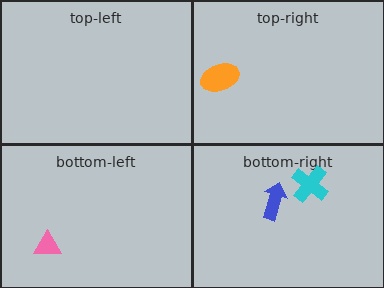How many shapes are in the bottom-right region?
2.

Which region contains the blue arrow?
The bottom-right region.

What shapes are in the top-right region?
The orange ellipse.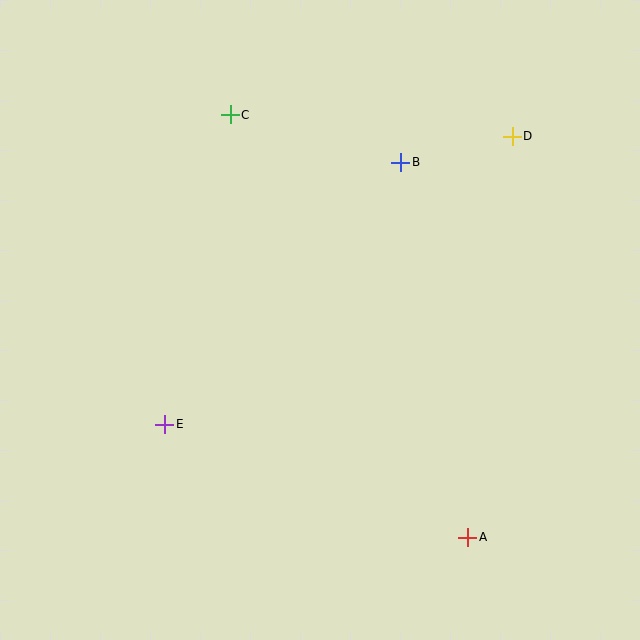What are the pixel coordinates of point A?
Point A is at (468, 537).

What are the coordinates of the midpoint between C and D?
The midpoint between C and D is at (371, 125).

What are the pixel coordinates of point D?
Point D is at (512, 136).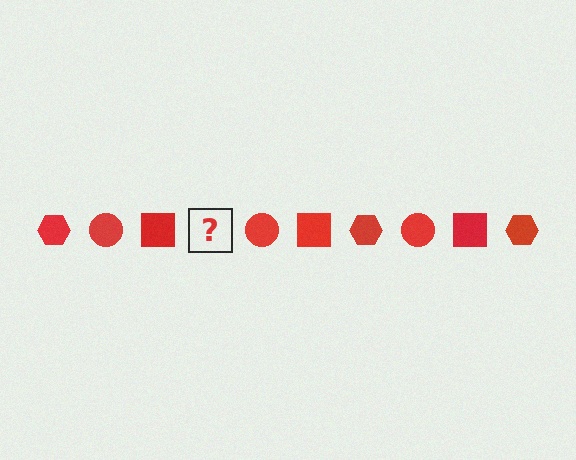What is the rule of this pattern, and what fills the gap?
The rule is that the pattern cycles through hexagon, circle, square shapes in red. The gap should be filled with a red hexagon.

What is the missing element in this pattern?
The missing element is a red hexagon.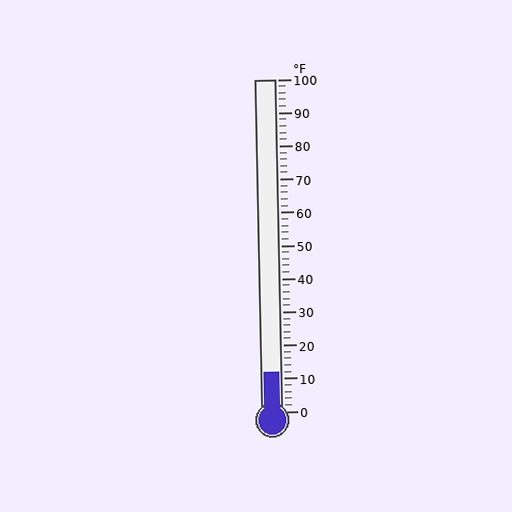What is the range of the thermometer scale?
The thermometer scale ranges from 0°F to 100°F.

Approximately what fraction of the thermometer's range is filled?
The thermometer is filled to approximately 10% of its range.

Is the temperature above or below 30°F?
The temperature is below 30°F.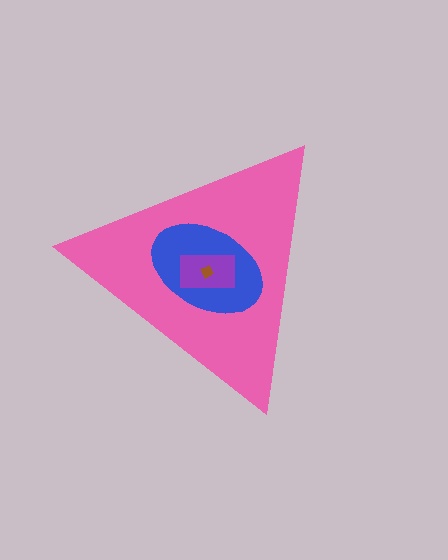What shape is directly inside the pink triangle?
The blue ellipse.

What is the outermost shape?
The pink triangle.